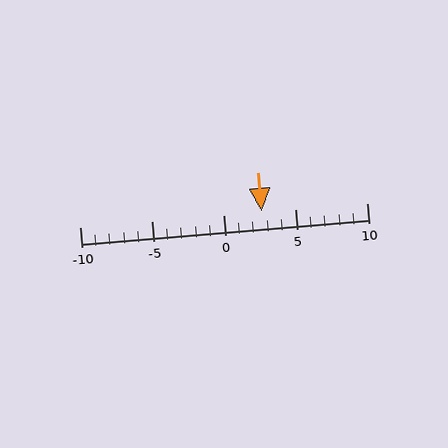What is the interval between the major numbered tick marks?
The major tick marks are spaced 5 units apart.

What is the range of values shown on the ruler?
The ruler shows values from -10 to 10.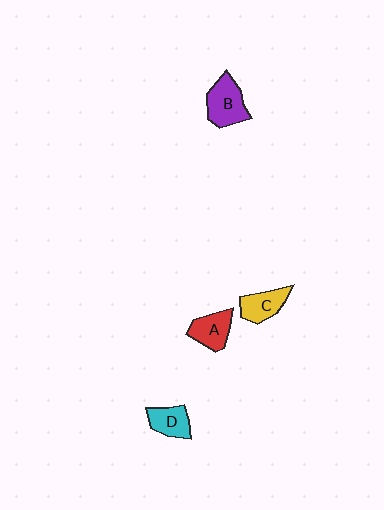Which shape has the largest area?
Shape B (purple).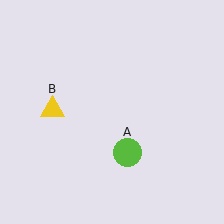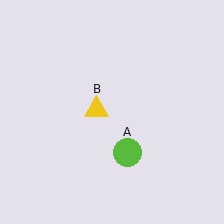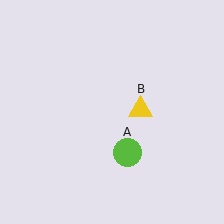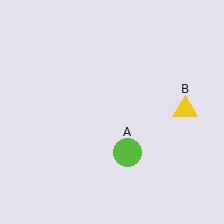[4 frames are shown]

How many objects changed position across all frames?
1 object changed position: yellow triangle (object B).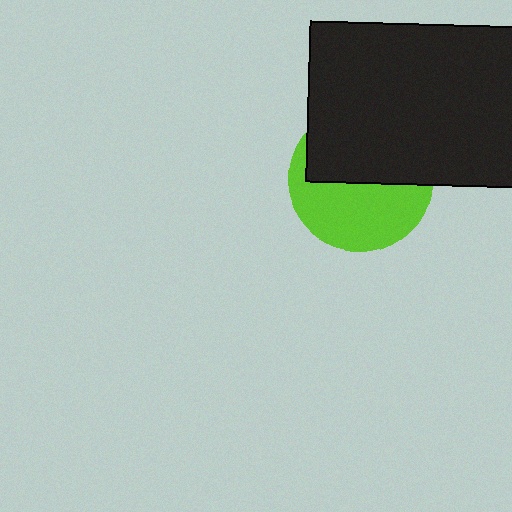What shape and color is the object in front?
The object in front is a black rectangle.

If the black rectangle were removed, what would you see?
You would see the complete lime circle.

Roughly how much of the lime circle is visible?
About half of it is visible (roughly 50%).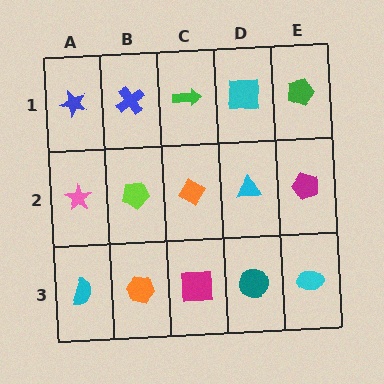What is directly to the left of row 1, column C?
A blue cross.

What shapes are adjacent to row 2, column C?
A green arrow (row 1, column C), a magenta square (row 3, column C), a lime pentagon (row 2, column B), a cyan triangle (row 2, column D).